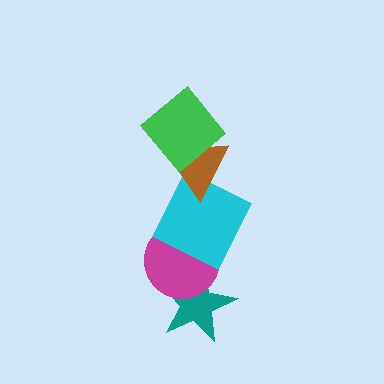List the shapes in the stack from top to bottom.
From top to bottom: the green diamond, the brown triangle, the cyan square, the magenta circle, the teal star.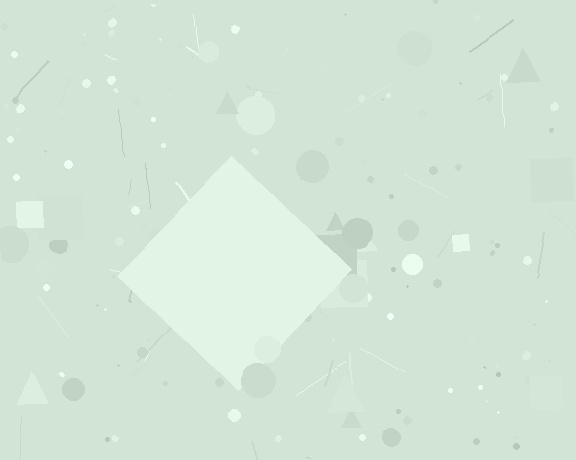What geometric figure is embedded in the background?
A diamond is embedded in the background.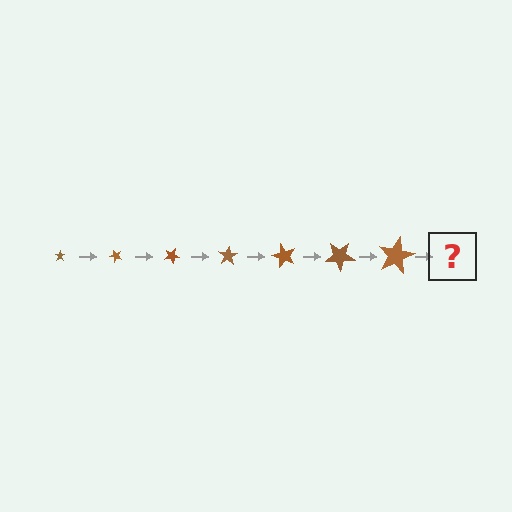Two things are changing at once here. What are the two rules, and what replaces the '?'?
The two rules are that the star grows larger each step and it rotates 50 degrees each step. The '?' should be a star, larger than the previous one and rotated 350 degrees from the start.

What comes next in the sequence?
The next element should be a star, larger than the previous one and rotated 350 degrees from the start.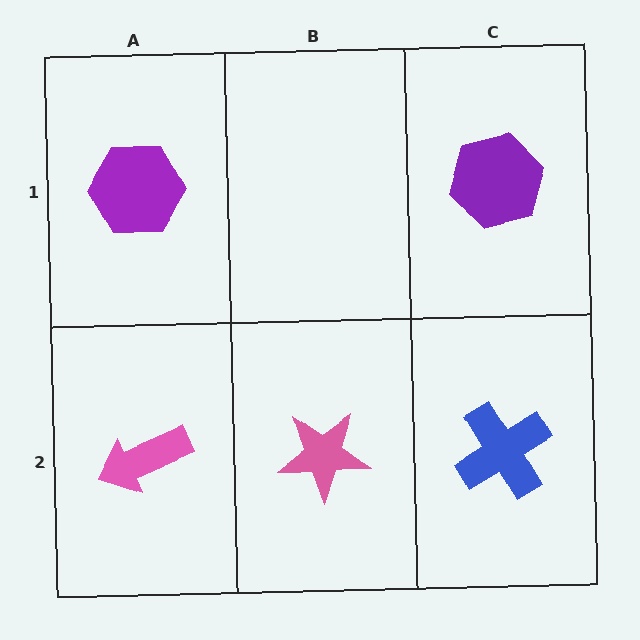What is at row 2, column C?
A blue cross.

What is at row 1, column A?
A purple hexagon.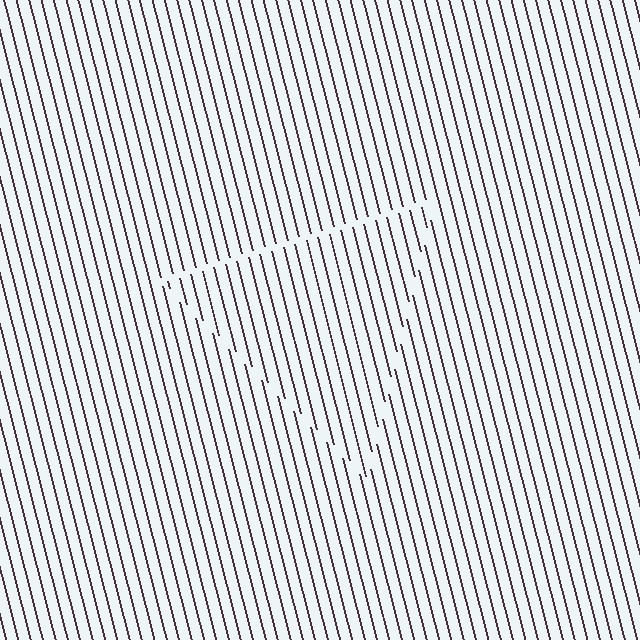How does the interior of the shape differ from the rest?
The interior of the shape contains the same grating, shifted by half a period — the contour is defined by the phase discontinuity where line-ends from the inner and outer gratings abut.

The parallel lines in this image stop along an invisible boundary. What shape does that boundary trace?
An illusory triangle. The interior of the shape contains the same grating, shifted by half a period — the contour is defined by the phase discontinuity where line-ends from the inner and outer gratings abut.